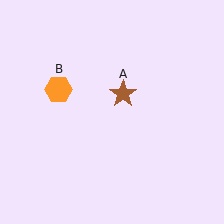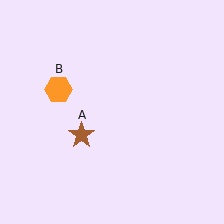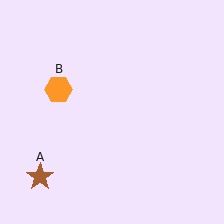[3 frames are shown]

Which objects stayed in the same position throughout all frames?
Orange hexagon (object B) remained stationary.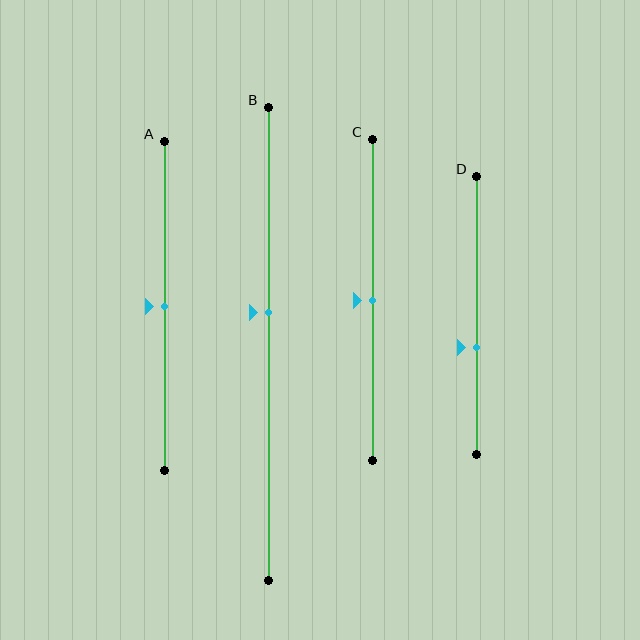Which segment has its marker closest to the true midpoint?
Segment A has its marker closest to the true midpoint.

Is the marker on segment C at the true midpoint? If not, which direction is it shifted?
Yes, the marker on segment C is at the true midpoint.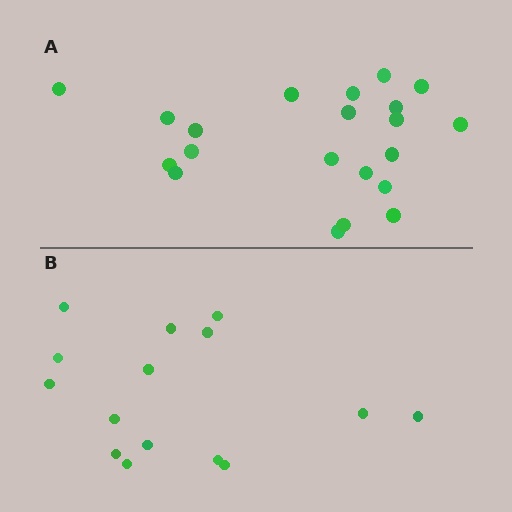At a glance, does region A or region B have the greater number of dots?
Region A (the top region) has more dots.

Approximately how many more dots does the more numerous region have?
Region A has about 6 more dots than region B.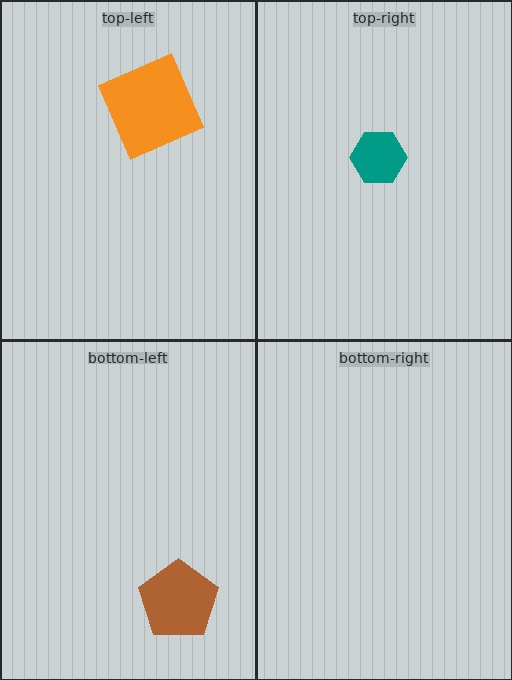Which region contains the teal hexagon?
The top-right region.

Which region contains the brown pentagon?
The bottom-left region.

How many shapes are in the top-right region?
1.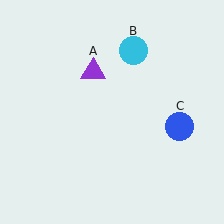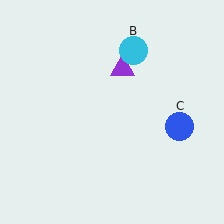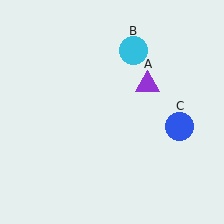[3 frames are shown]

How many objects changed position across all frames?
1 object changed position: purple triangle (object A).